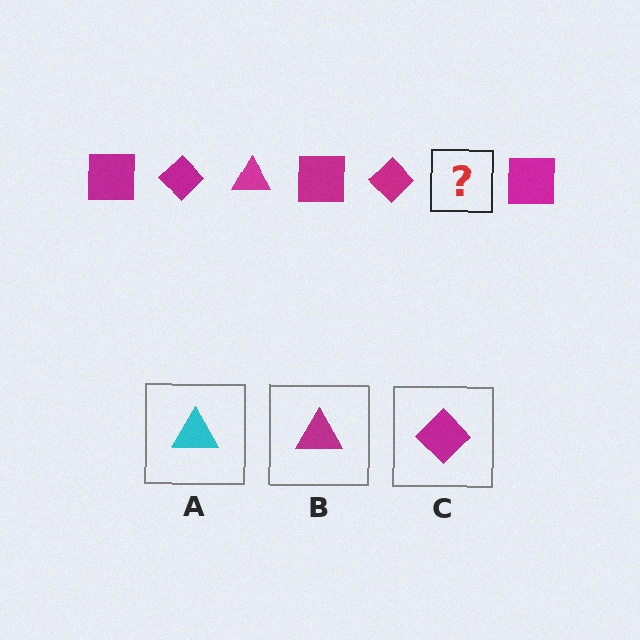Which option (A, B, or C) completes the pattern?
B.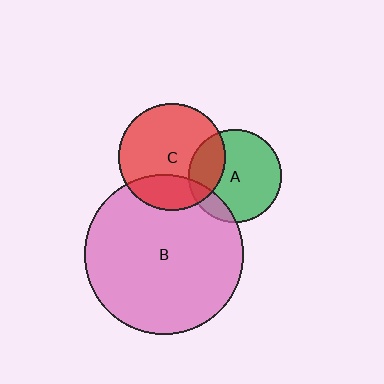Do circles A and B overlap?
Yes.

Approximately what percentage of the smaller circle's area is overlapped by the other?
Approximately 15%.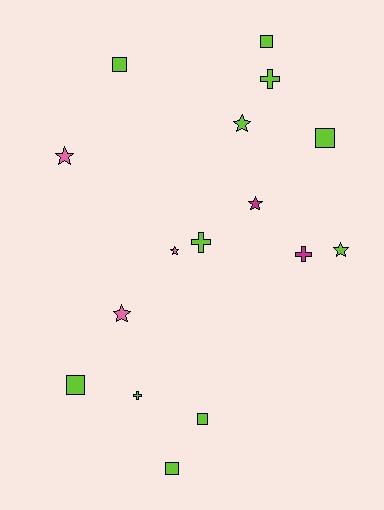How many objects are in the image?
There are 16 objects.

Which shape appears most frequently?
Star, with 6 objects.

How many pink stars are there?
There are 3 pink stars.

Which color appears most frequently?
Lime, with 11 objects.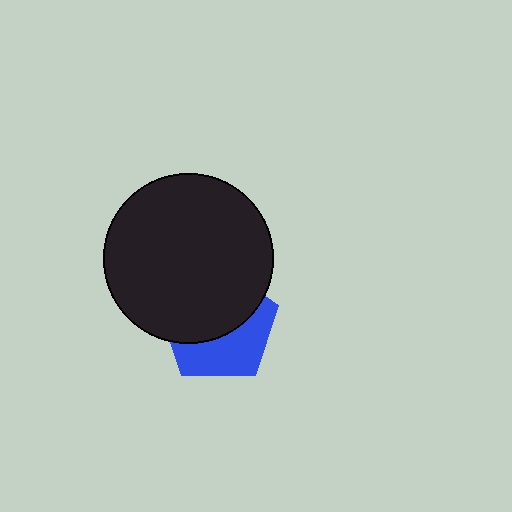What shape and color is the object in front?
The object in front is a black circle.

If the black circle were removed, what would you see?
You would see the complete blue pentagon.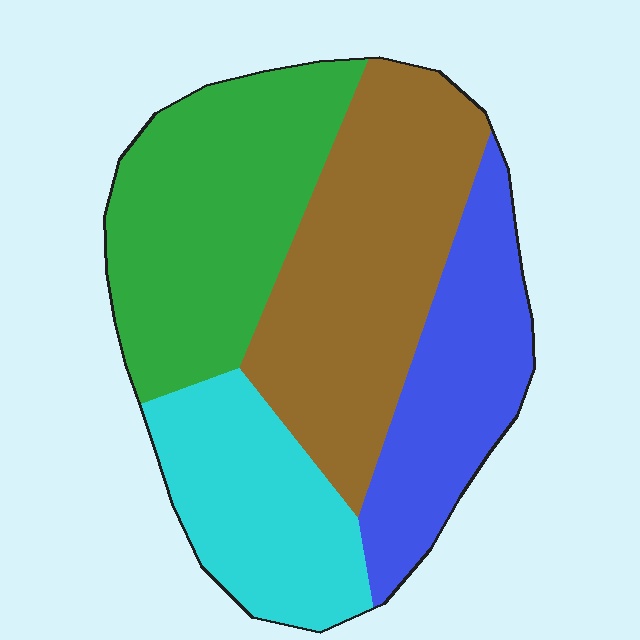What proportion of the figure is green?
Green covers 29% of the figure.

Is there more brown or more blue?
Brown.